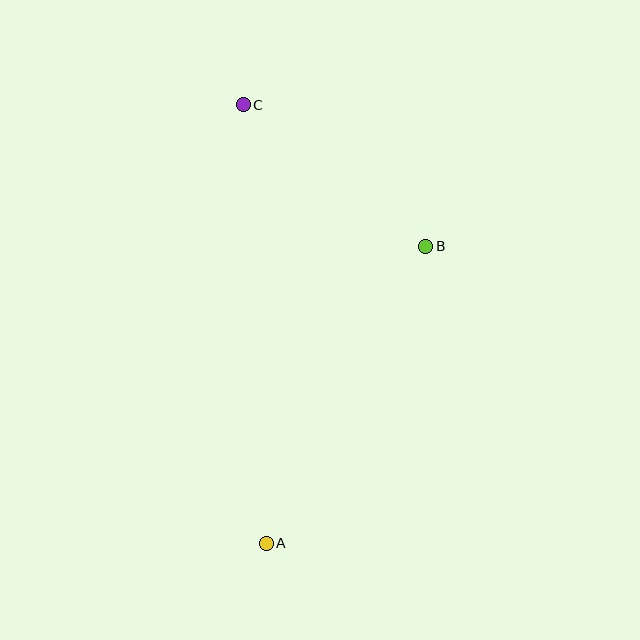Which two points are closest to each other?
Points B and C are closest to each other.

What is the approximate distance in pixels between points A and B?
The distance between A and B is approximately 337 pixels.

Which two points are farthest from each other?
Points A and C are farthest from each other.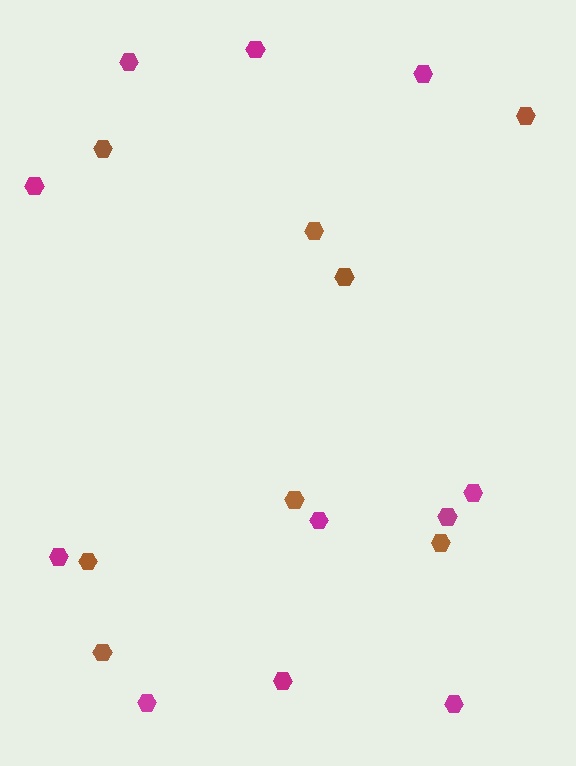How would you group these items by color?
There are 2 groups: one group of magenta hexagons (11) and one group of brown hexagons (8).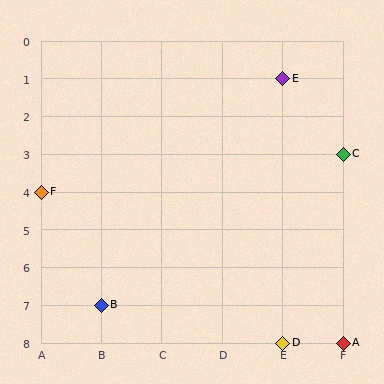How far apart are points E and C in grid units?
Points E and C are 1 column and 2 rows apart (about 2.2 grid units diagonally).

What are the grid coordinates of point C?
Point C is at grid coordinates (F, 3).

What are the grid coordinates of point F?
Point F is at grid coordinates (A, 4).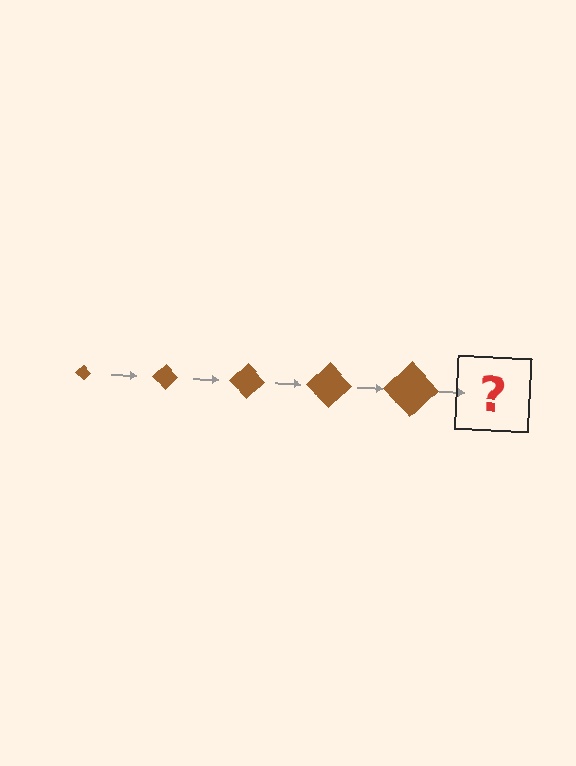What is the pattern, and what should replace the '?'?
The pattern is that the diamond gets progressively larger each step. The '?' should be a brown diamond, larger than the previous one.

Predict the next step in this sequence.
The next step is a brown diamond, larger than the previous one.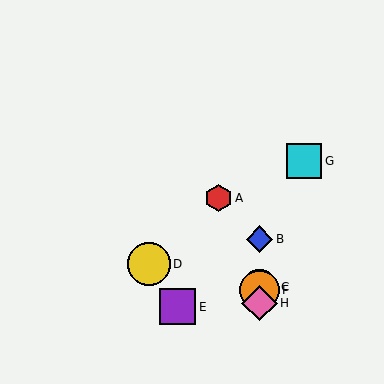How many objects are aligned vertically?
4 objects (B, C, F, H) are aligned vertically.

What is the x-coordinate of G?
Object G is at x≈304.